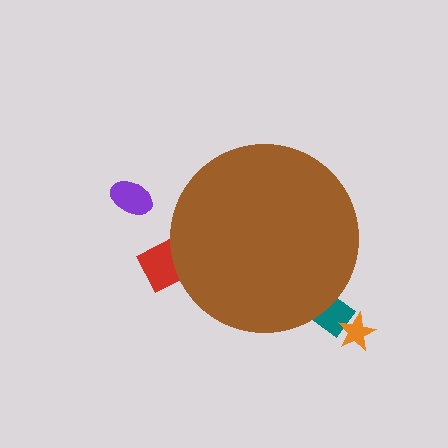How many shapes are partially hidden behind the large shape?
2 shapes are partially hidden.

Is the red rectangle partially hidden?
Yes, the red rectangle is partially hidden behind the brown circle.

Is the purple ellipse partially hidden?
No, the purple ellipse is fully visible.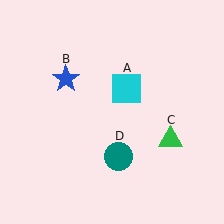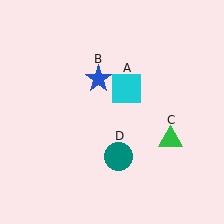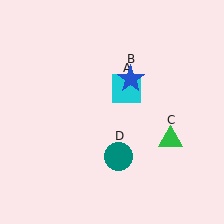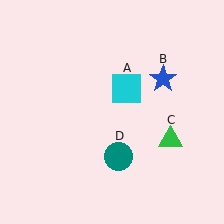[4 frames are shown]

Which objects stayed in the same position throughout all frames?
Cyan square (object A) and green triangle (object C) and teal circle (object D) remained stationary.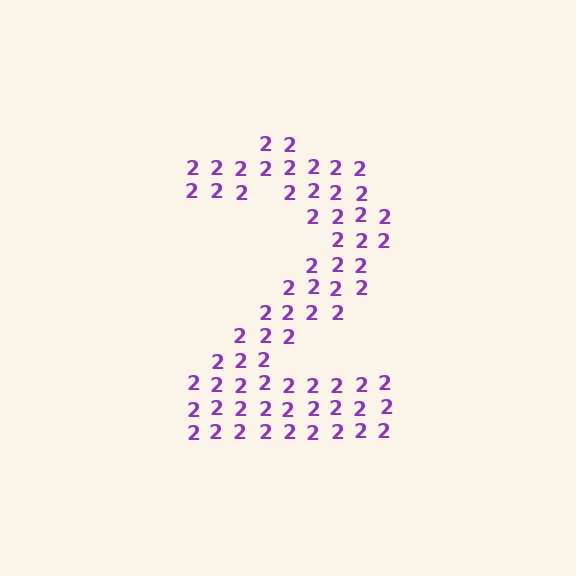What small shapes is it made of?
It is made of small digit 2's.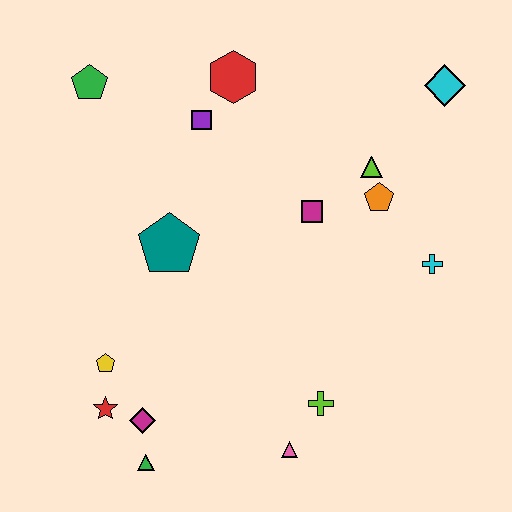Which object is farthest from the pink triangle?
The green pentagon is farthest from the pink triangle.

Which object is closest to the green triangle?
The magenta diamond is closest to the green triangle.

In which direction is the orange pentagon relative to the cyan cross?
The orange pentagon is above the cyan cross.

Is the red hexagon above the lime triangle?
Yes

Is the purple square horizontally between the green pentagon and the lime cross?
Yes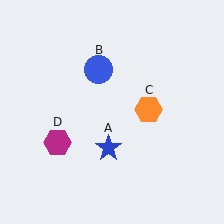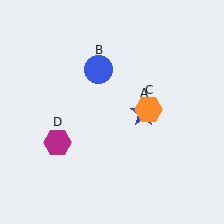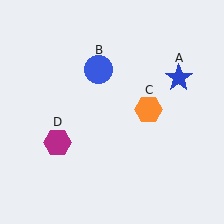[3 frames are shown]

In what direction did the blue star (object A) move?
The blue star (object A) moved up and to the right.